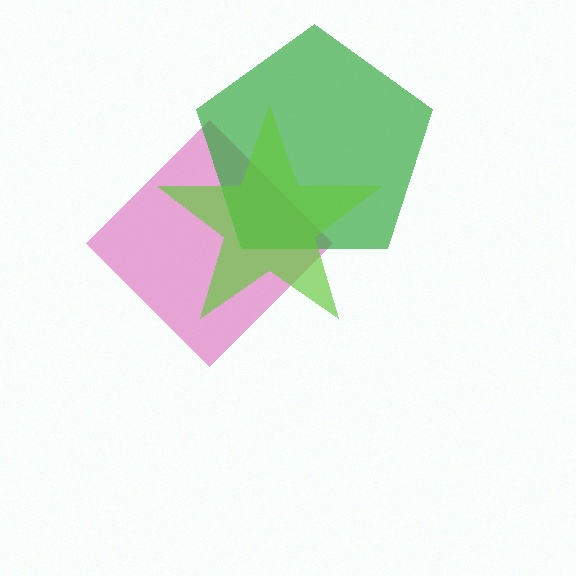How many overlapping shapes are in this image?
There are 3 overlapping shapes in the image.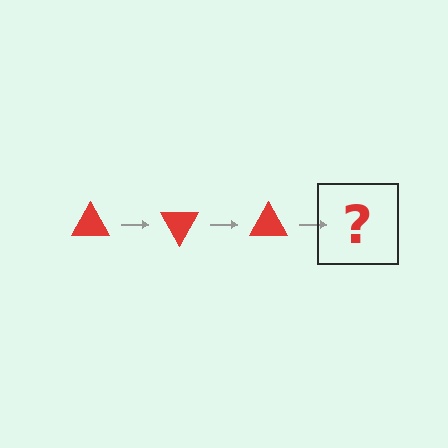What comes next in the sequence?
The next element should be a red triangle rotated 180 degrees.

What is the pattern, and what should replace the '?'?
The pattern is that the triangle rotates 60 degrees each step. The '?' should be a red triangle rotated 180 degrees.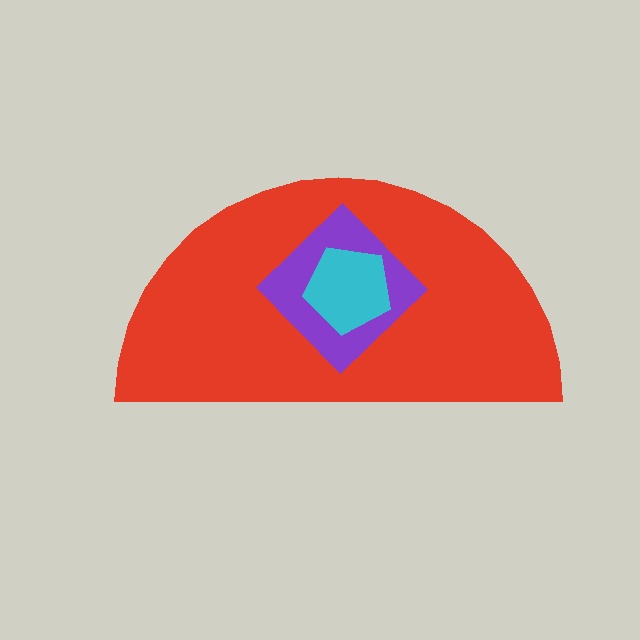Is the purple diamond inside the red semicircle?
Yes.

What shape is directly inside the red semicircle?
The purple diamond.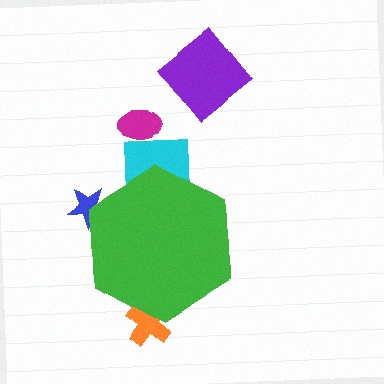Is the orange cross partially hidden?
Yes, the orange cross is partially hidden behind the green hexagon.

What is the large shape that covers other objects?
A green hexagon.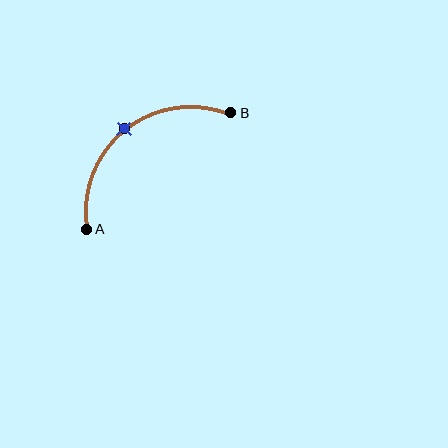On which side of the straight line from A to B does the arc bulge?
The arc bulges above and to the left of the straight line connecting A and B.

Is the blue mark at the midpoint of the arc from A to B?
Yes. The blue mark lies on the arc at equal arc-length from both A and B — it is the arc midpoint.